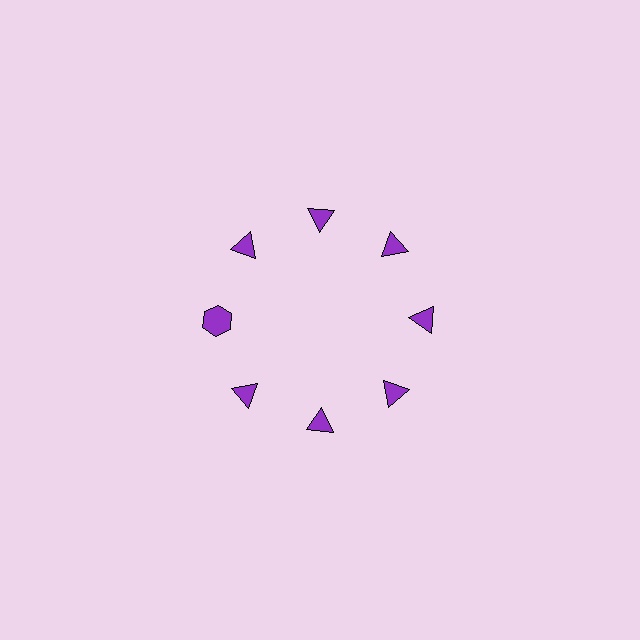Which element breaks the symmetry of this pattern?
The purple hexagon at roughly the 9 o'clock position breaks the symmetry. All other shapes are purple triangles.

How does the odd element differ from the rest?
It has a different shape: hexagon instead of triangle.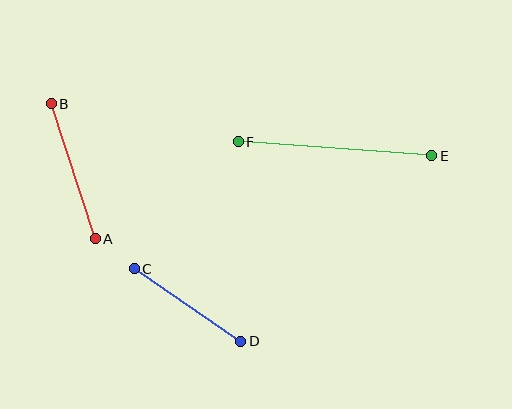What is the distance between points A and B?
The distance is approximately 142 pixels.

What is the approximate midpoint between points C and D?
The midpoint is at approximately (188, 305) pixels.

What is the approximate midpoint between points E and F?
The midpoint is at approximately (335, 149) pixels.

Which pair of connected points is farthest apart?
Points E and F are farthest apart.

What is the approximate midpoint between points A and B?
The midpoint is at approximately (73, 171) pixels.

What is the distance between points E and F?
The distance is approximately 194 pixels.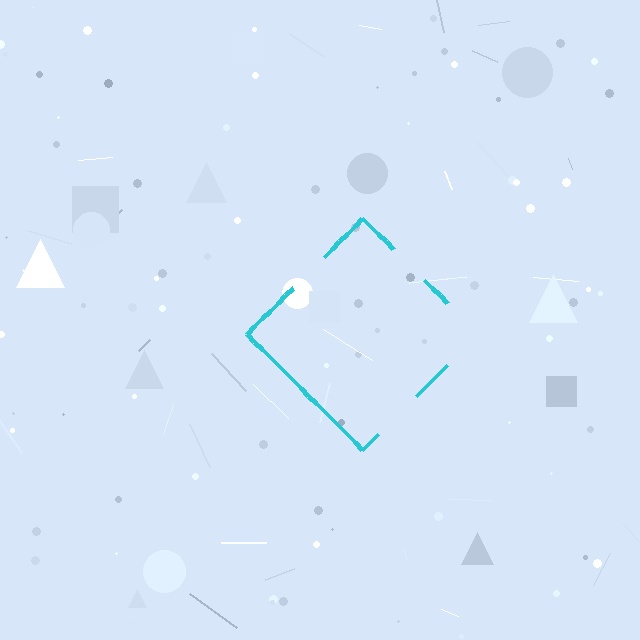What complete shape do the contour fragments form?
The contour fragments form a diamond.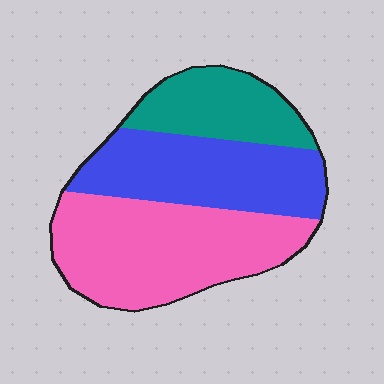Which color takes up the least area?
Teal, at roughly 20%.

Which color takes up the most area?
Pink, at roughly 45%.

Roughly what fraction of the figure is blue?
Blue covers 34% of the figure.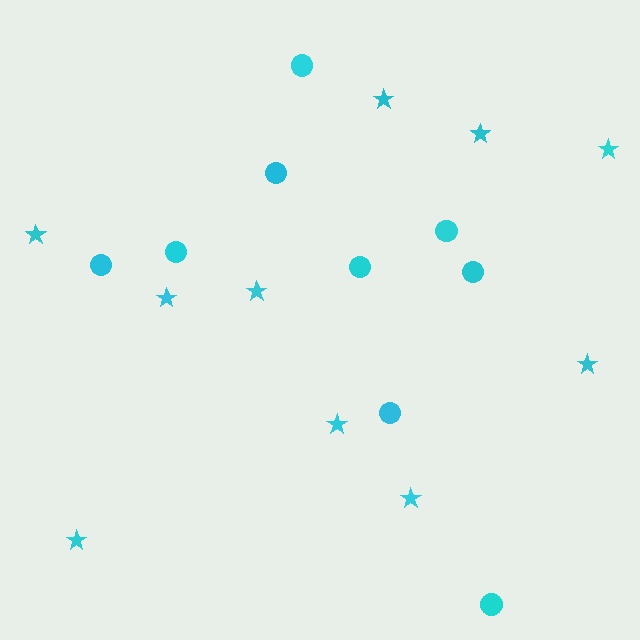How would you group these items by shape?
There are 2 groups: one group of circles (9) and one group of stars (10).